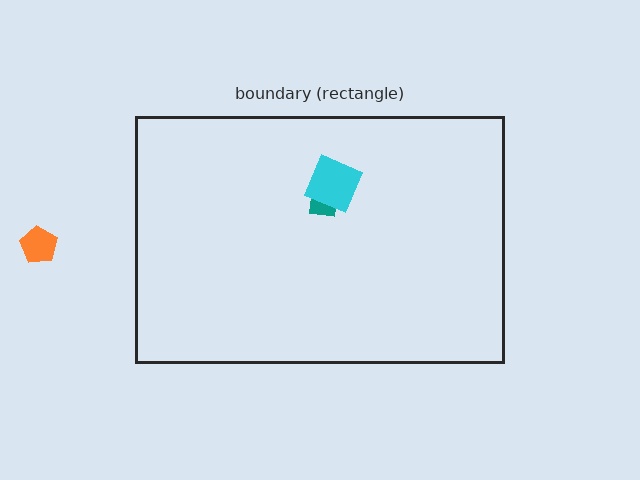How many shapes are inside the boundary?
2 inside, 1 outside.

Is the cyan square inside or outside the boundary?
Inside.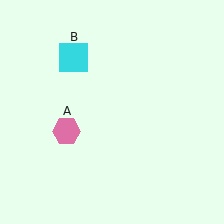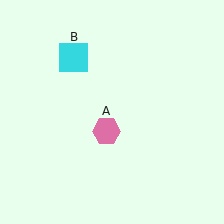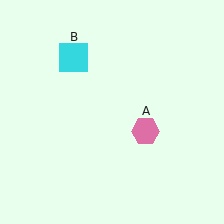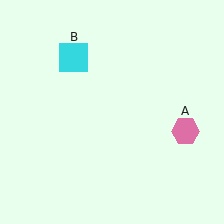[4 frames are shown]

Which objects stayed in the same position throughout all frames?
Cyan square (object B) remained stationary.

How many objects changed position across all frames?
1 object changed position: pink hexagon (object A).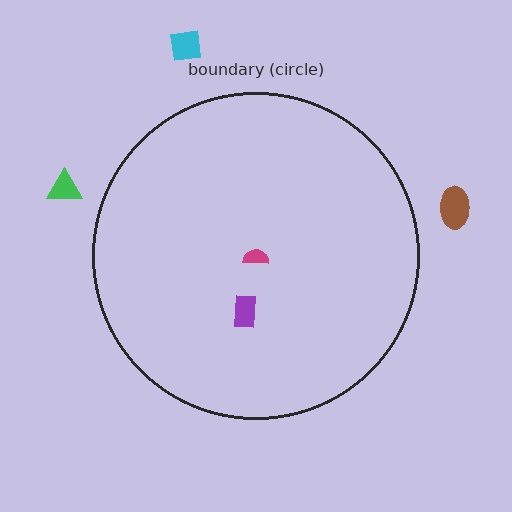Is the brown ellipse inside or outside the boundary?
Outside.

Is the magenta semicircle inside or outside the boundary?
Inside.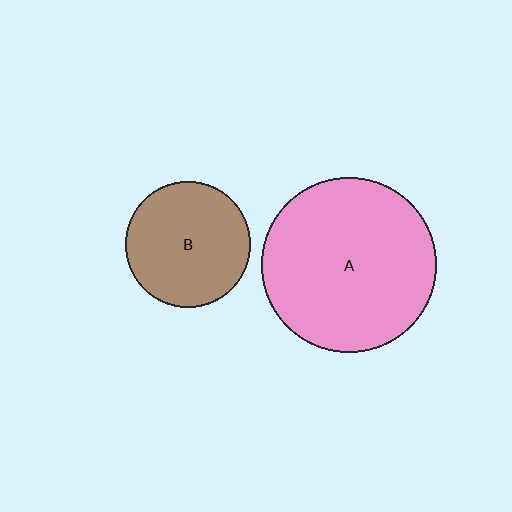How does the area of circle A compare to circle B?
Approximately 2.0 times.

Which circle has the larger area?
Circle A (pink).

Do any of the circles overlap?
No, none of the circles overlap.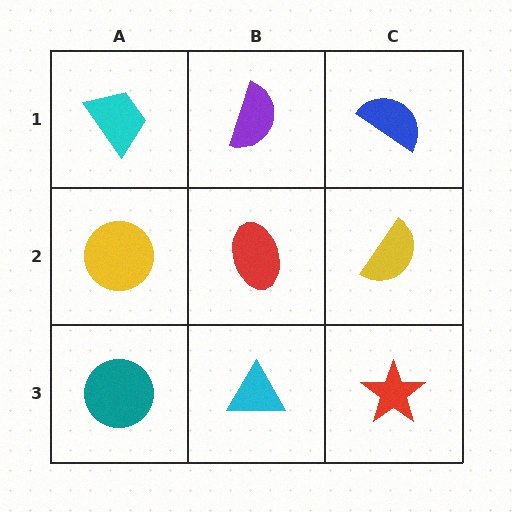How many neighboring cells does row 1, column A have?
2.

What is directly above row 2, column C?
A blue semicircle.